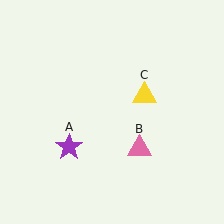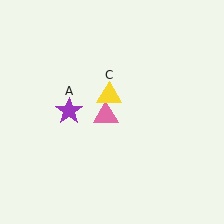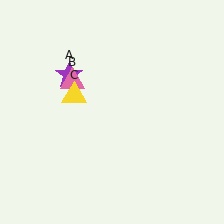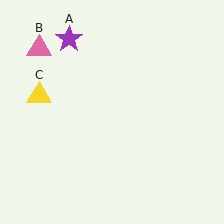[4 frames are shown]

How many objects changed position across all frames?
3 objects changed position: purple star (object A), pink triangle (object B), yellow triangle (object C).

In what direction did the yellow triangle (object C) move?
The yellow triangle (object C) moved left.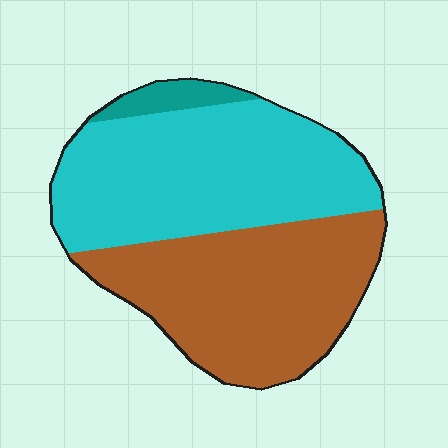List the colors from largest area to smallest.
From largest to smallest: cyan, brown, teal.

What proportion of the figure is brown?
Brown covers roughly 45% of the figure.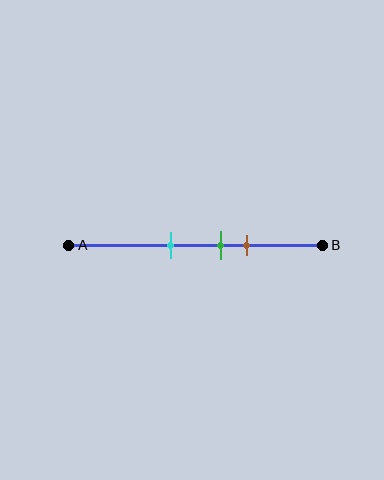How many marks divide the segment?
There are 3 marks dividing the segment.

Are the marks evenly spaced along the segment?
Yes, the marks are approximately evenly spaced.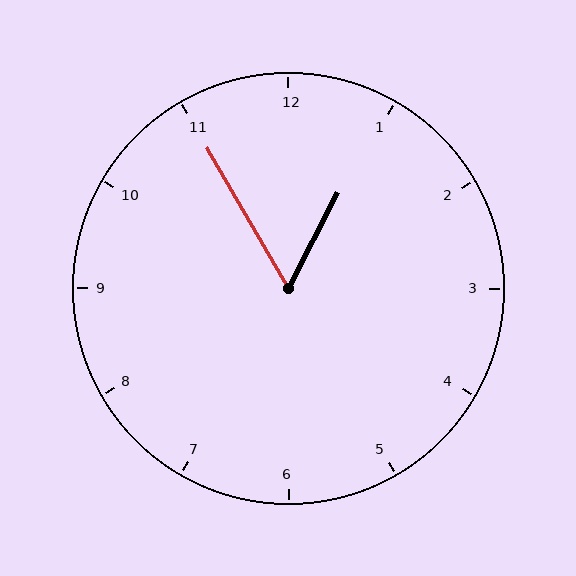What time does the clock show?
12:55.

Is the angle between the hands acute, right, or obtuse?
It is acute.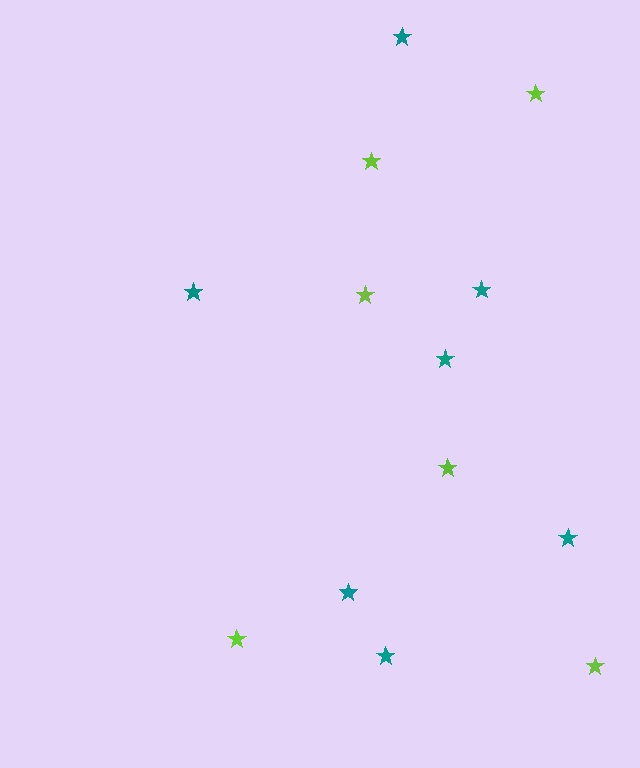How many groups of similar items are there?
There are 2 groups: one group of teal stars (7) and one group of lime stars (6).